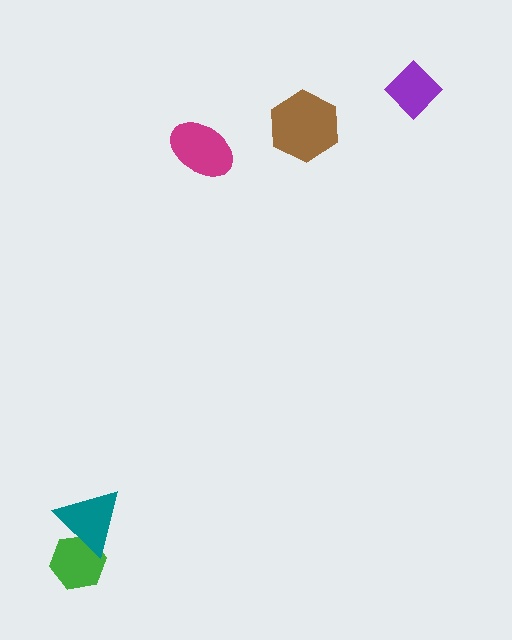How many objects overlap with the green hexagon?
1 object overlaps with the green hexagon.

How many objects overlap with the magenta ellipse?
0 objects overlap with the magenta ellipse.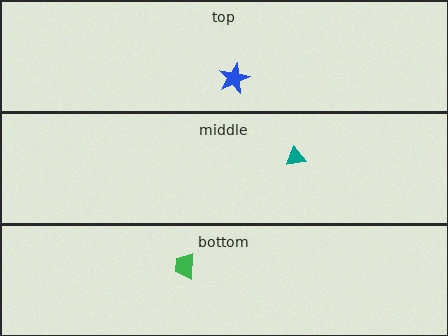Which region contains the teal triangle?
The middle region.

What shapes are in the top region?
The blue star.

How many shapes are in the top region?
1.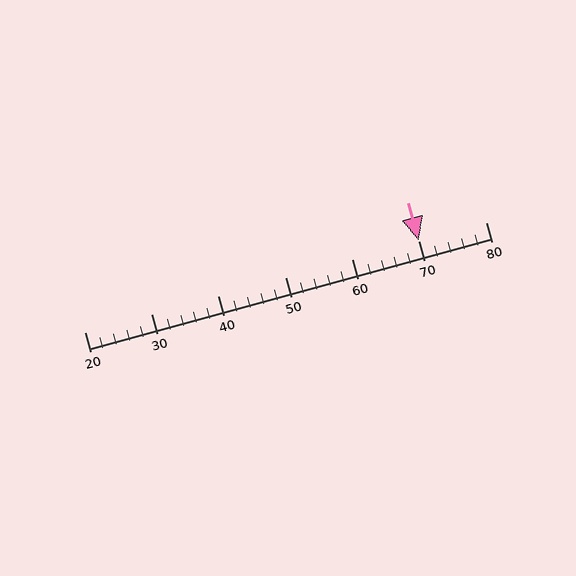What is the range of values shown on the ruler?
The ruler shows values from 20 to 80.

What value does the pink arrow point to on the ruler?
The pink arrow points to approximately 70.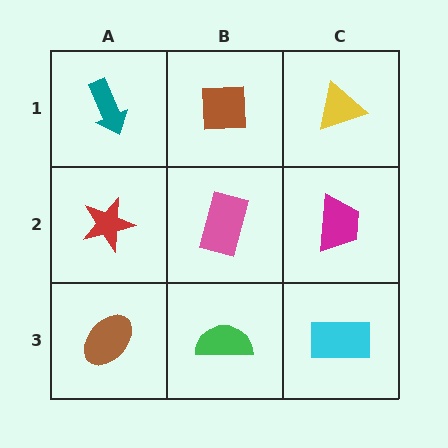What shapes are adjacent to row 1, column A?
A red star (row 2, column A), a brown square (row 1, column B).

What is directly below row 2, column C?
A cyan rectangle.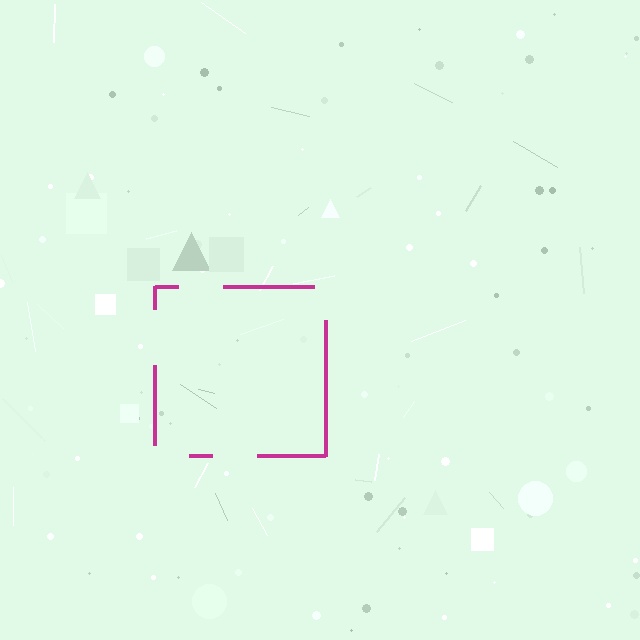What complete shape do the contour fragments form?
The contour fragments form a square.